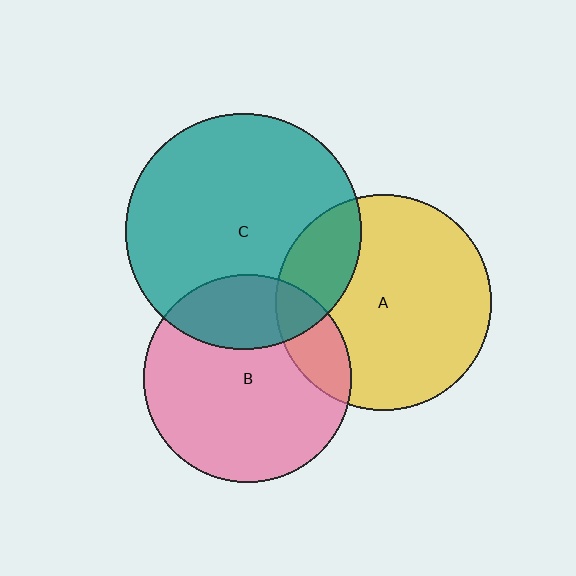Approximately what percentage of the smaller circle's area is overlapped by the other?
Approximately 25%.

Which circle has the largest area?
Circle C (teal).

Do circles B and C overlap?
Yes.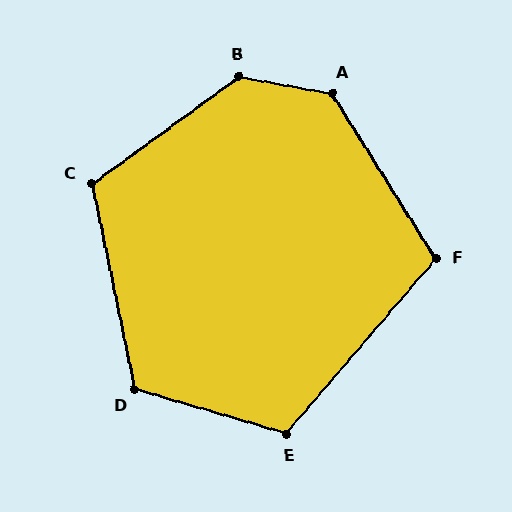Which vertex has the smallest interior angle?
F, at approximately 107 degrees.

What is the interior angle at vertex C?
Approximately 114 degrees (obtuse).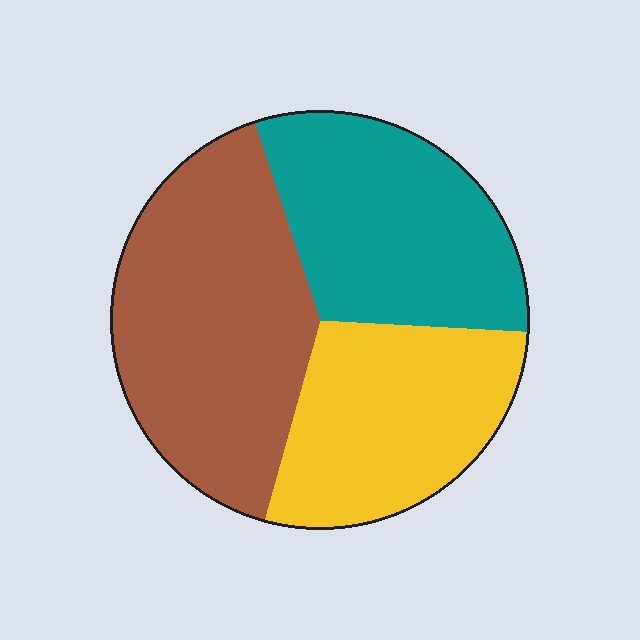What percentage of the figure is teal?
Teal takes up between a sixth and a third of the figure.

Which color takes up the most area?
Brown, at roughly 40%.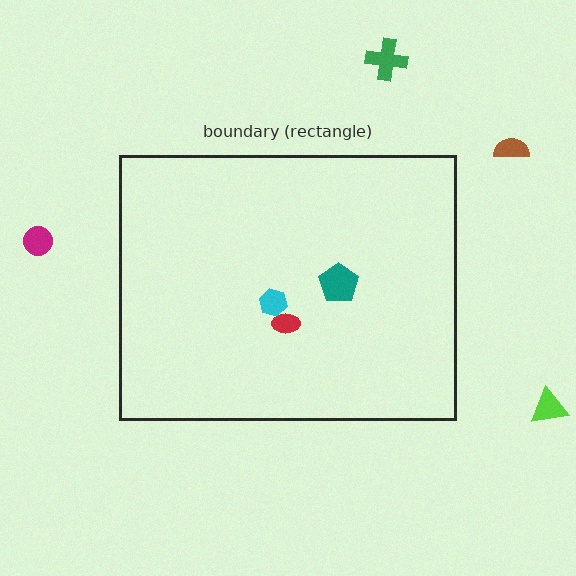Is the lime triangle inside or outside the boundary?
Outside.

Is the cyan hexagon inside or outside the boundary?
Inside.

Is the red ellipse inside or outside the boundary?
Inside.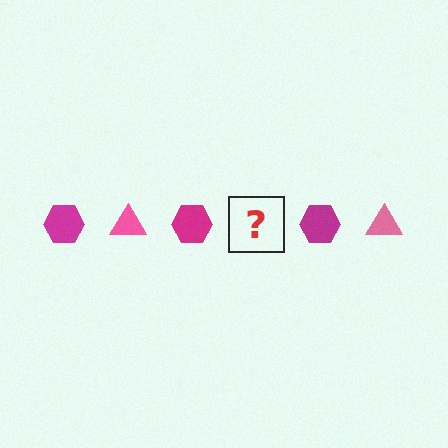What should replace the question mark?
The question mark should be replaced with a pink triangle.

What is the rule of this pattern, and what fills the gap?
The rule is that the pattern alternates between magenta hexagon and pink triangle. The gap should be filled with a pink triangle.